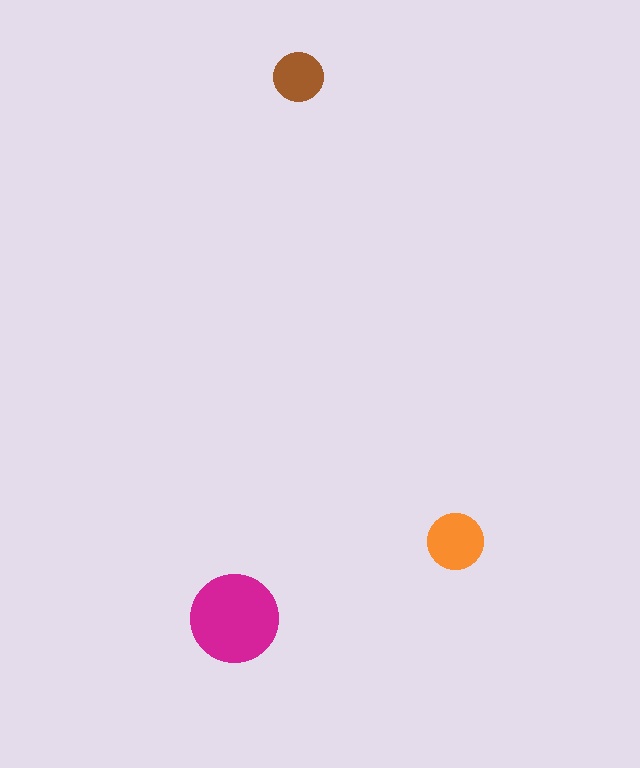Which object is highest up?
The brown circle is topmost.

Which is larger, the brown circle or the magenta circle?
The magenta one.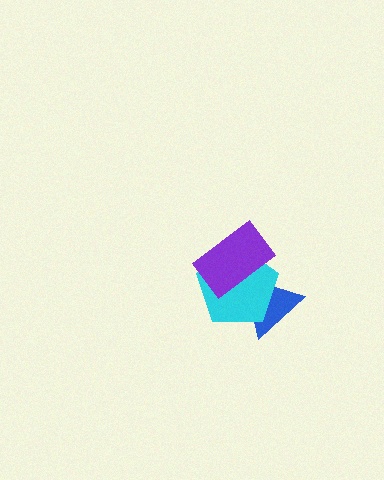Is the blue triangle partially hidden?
Yes, it is partially covered by another shape.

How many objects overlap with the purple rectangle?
2 objects overlap with the purple rectangle.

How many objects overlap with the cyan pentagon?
2 objects overlap with the cyan pentagon.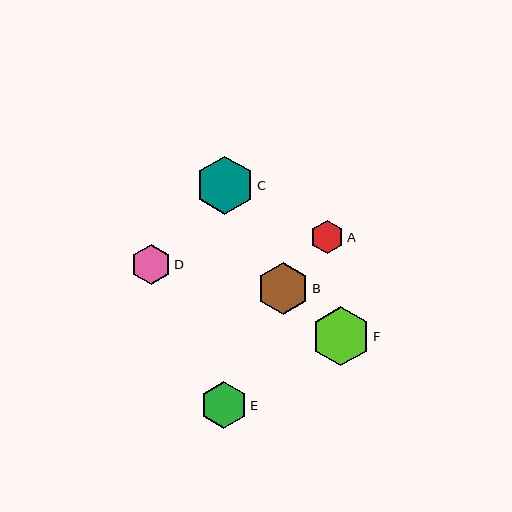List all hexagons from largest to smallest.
From largest to smallest: F, C, B, E, D, A.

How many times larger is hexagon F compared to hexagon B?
Hexagon F is approximately 1.1 times the size of hexagon B.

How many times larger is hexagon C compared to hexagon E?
Hexagon C is approximately 1.2 times the size of hexagon E.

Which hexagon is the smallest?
Hexagon A is the smallest with a size of approximately 33 pixels.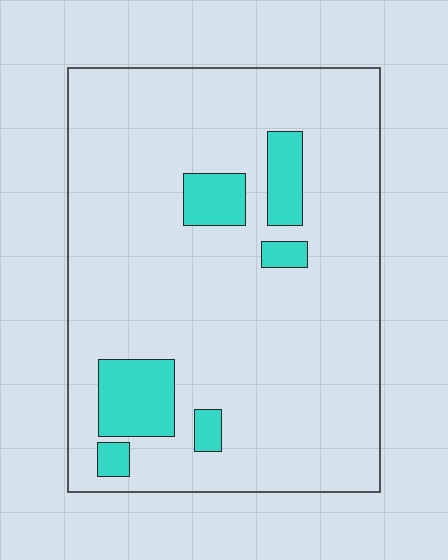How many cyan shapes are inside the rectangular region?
6.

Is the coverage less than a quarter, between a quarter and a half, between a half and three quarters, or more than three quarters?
Less than a quarter.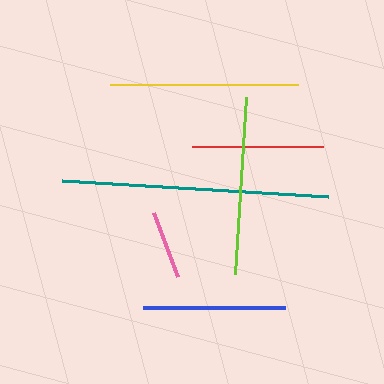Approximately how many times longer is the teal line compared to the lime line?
The teal line is approximately 1.5 times the length of the lime line.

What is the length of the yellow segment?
The yellow segment is approximately 187 pixels long.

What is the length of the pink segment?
The pink segment is approximately 68 pixels long.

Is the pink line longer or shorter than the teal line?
The teal line is longer than the pink line.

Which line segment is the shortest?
The pink line is the shortest at approximately 68 pixels.